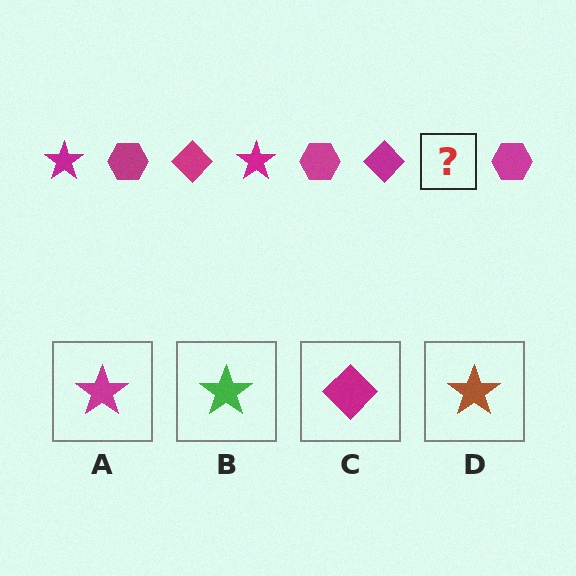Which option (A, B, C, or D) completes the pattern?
A.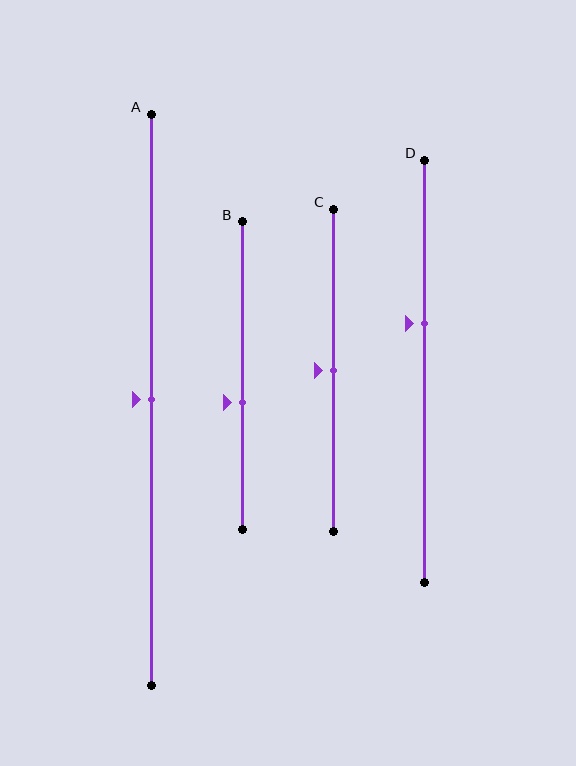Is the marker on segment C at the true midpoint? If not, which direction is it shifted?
Yes, the marker on segment C is at the true midpoint.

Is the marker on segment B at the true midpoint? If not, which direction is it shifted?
No, the marker on segment B is shifted downward by about 9% of the segment length.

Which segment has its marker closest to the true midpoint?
Segment A has its marker closest to the true midpoint.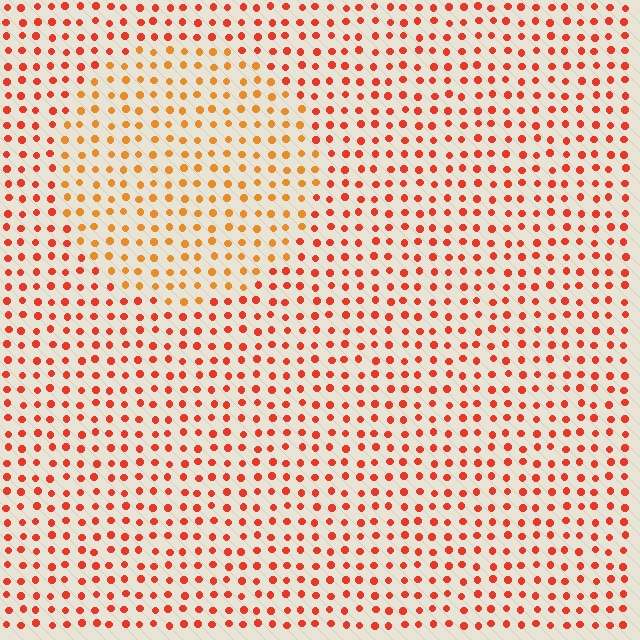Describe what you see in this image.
The image is filled with small red elements in a uniform arrangement. A circle-shaped region is visible where the elements are tinted to a slightly different hue, forming a subtle color boundary.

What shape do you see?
I see a circle.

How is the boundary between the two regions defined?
The boundary is defined purely by a slight shift in hue (about 27 degrees). Spacing, size, and orientation are identical on both sides.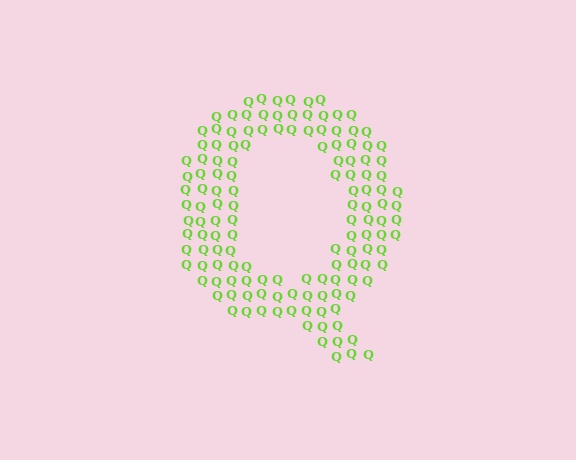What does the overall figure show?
The overall figure shows the letter Q.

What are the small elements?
The small elements are letter Q's.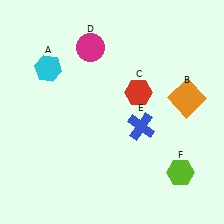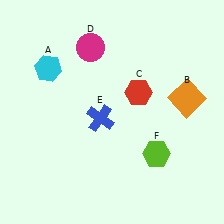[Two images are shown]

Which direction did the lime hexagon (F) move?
The lime hexagon (F) moved left.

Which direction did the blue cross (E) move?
The blue cross (E) moved left.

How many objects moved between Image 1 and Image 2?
2 objects moved between the two images.